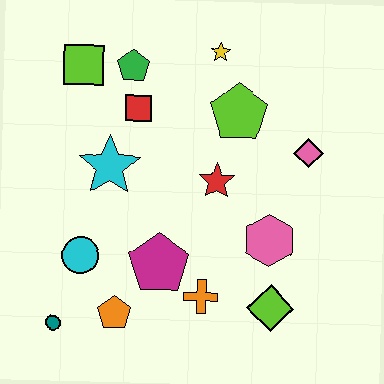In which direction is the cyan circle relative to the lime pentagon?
The cyan circle is to the left of the lime pentagon.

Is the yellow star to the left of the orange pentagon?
No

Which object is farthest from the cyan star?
The lime diamond is farthest from the cyan star.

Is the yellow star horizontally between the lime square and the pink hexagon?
Yes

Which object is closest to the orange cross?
The magenta pentagon is closest to the orange cross.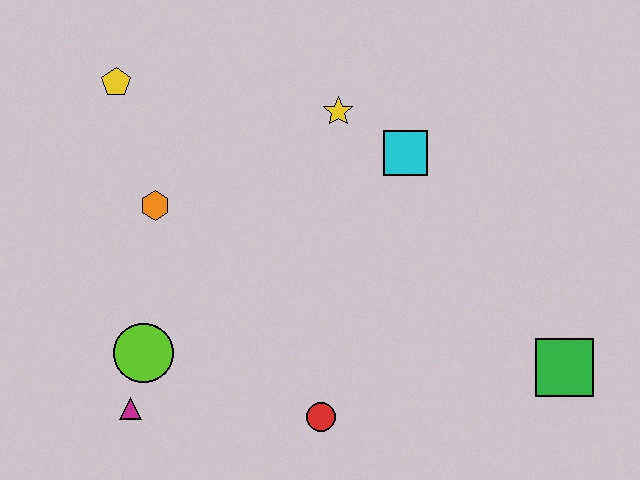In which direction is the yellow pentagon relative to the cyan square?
The yellow pentagon is to the left of the cyan square.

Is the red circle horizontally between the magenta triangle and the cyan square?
Yes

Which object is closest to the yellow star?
The cyan square is closest to the yellow star.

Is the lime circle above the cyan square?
No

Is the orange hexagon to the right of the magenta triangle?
Yes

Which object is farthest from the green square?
The yellow pentagon is farthest from the green square.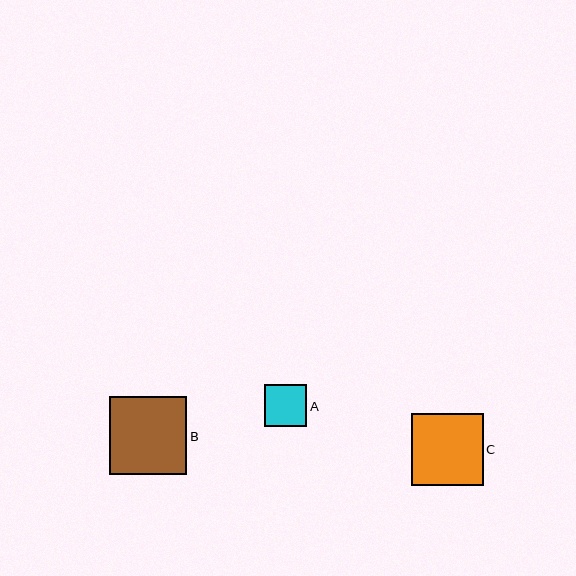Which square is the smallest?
Square A is the smallest with a size of approximately 42 pixels.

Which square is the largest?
Square B is the largest with a size of approximately 78 pixels.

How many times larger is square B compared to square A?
Square B is approximately 1.9 times the size of square A.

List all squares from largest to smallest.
From largest to smallest: B, C, A.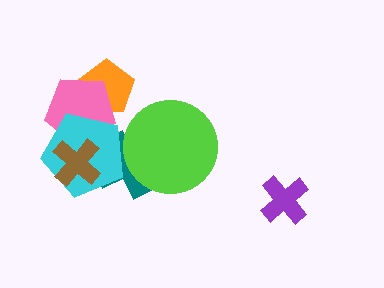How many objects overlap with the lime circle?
1 object overlaps with the lime circle.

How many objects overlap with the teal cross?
3 objects overlap with the teal cross.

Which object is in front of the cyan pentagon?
The brown cross is in front of the cyan pentagon.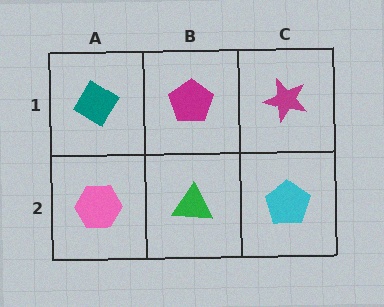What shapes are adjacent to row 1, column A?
A pink hexagon (row 2, column A), a magenta pentagon (row 1, column B).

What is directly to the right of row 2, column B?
A cyan pentagon.